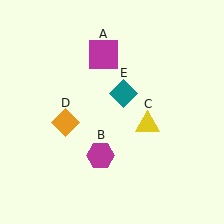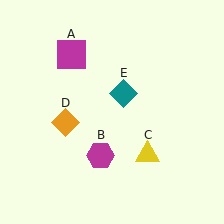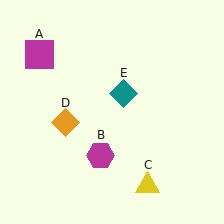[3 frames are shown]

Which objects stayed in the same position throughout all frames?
Magenta hexagon (object B) and orange diamond (object D) and teal diamond (object E) remained stationary.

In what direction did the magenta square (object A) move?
The magenta square (object A) moved left.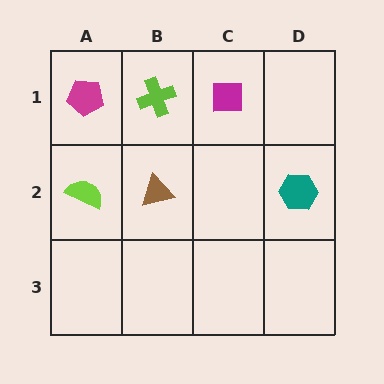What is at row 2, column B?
A brown triangle.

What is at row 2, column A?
A lime semicircle.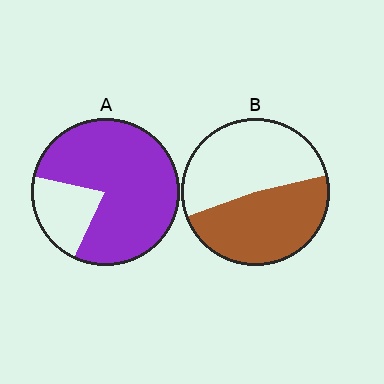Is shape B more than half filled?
Roughly half.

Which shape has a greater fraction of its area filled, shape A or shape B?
Shape A.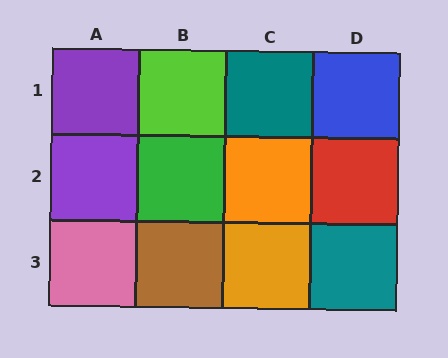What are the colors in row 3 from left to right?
Pink, brown, orange, teal.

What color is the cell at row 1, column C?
Teal.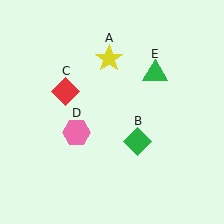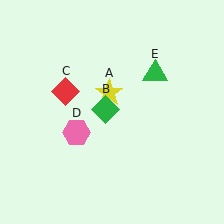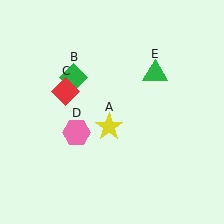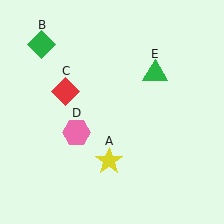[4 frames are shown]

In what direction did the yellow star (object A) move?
The yellow star (object A) moved down.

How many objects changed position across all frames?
2 objects changed position: yellow star (object A), green diamond (object B).